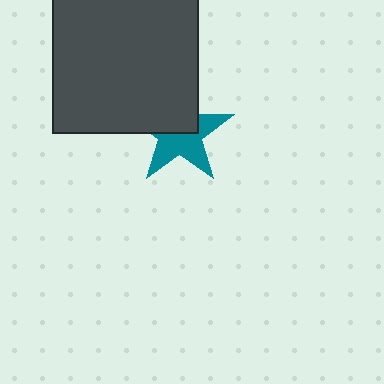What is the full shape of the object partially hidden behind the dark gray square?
The partially hidden object is a teal star.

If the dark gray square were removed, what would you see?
You would see the complete teal star.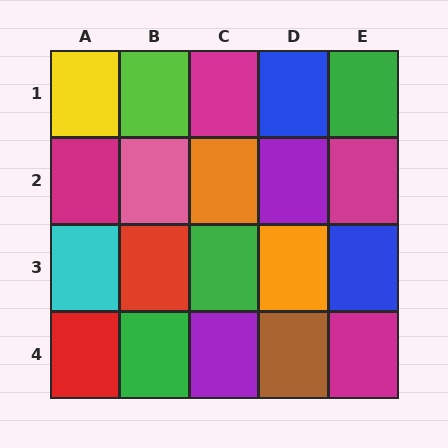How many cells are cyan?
1 cell is cyan.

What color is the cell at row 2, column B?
Pink.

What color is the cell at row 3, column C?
Green.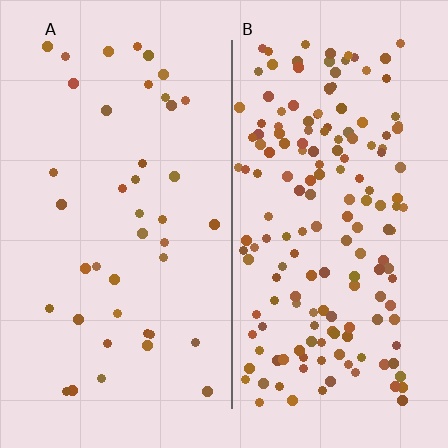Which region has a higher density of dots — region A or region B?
B (the right).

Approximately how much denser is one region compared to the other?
Approximately 4.1× — region B over region A.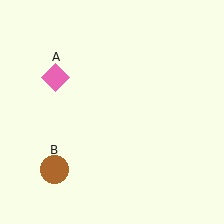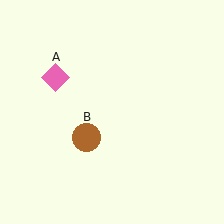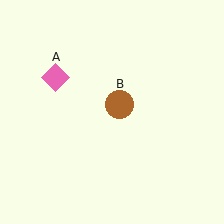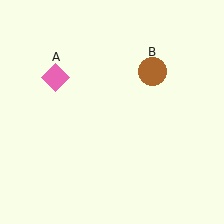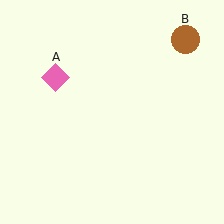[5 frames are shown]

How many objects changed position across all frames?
1 object changed position: brown circle (object B).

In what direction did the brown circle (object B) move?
The brown circle (object B) moved up and to the right.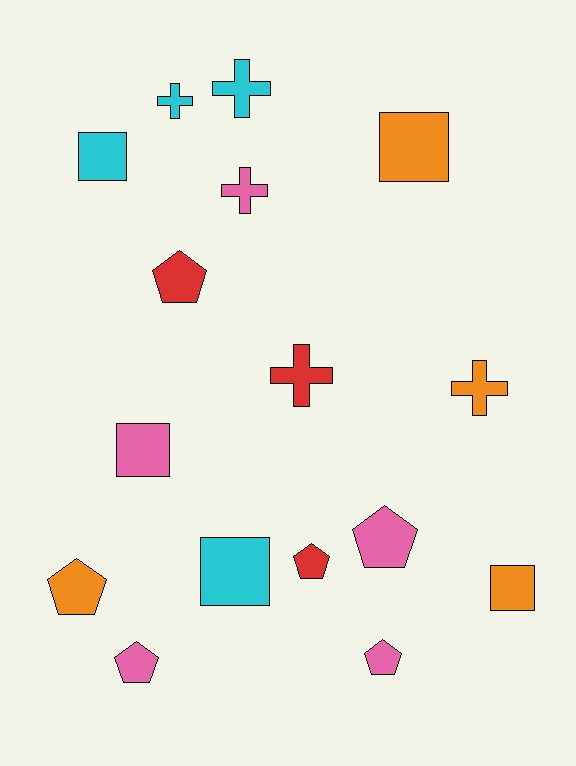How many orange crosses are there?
There is 1 orange cross.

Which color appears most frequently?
Pink, with 5 objects.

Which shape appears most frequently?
Pentagon, with 6 objects.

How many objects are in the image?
There are 16 objects.